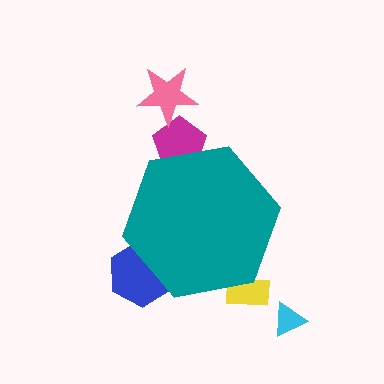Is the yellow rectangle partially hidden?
Yes, the yellow rectangle is partially hidden behind the teal hexagon.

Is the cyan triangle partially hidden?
No, the cyan triangle is fully visible.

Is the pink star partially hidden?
No, the pink star is fully visible.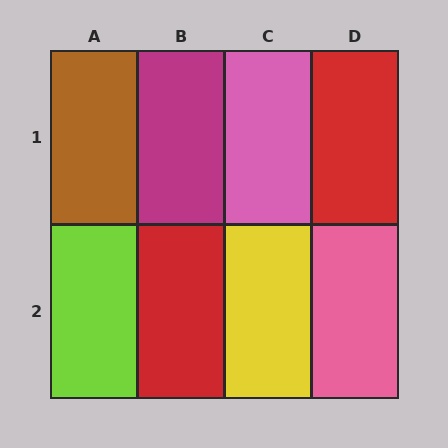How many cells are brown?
1 cell is brown.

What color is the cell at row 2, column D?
Pink.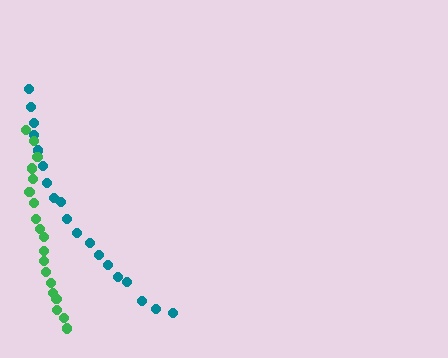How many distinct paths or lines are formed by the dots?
There are 2 distinct paths.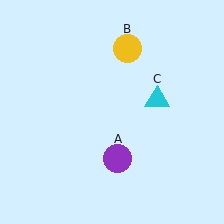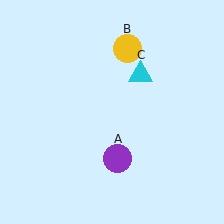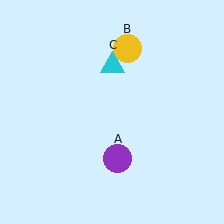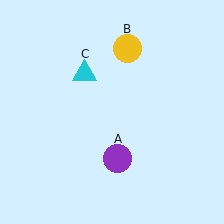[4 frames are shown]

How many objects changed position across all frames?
1 object changed position: cyan triangle (object C).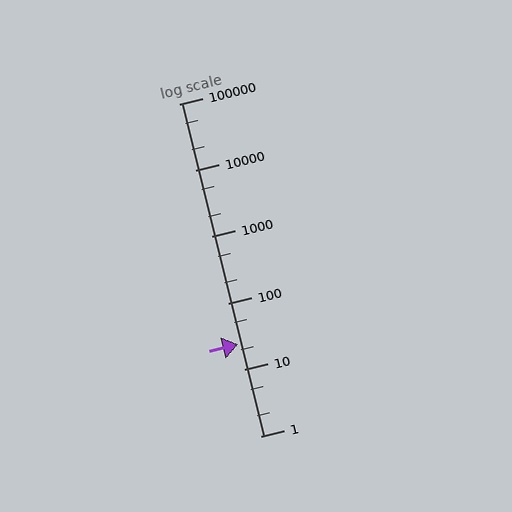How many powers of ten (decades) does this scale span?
The scale spans 5 decades, from 1 to 100000.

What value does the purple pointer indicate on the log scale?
The pointer indicates approximately 24.